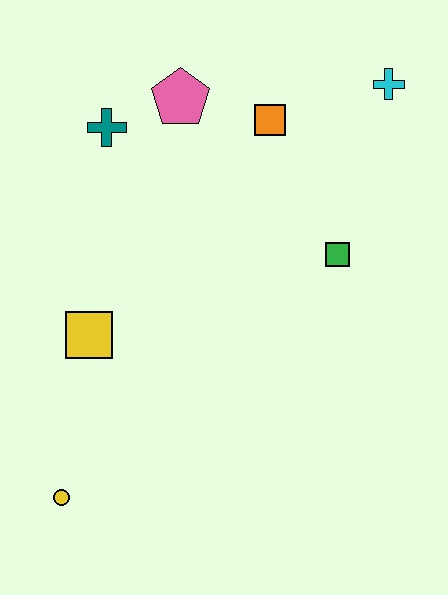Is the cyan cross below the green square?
No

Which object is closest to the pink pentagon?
The teal cross is closest to the pink pentagon.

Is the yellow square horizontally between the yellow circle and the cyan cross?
Yes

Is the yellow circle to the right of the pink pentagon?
No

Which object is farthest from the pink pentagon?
The yellow circle is farthest from the pink pentagon.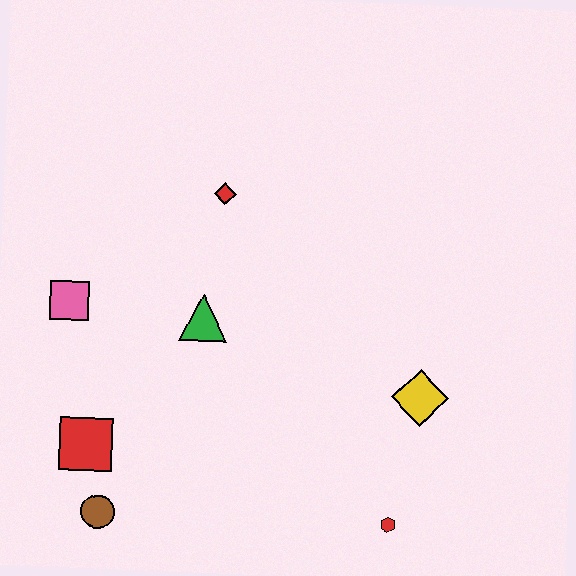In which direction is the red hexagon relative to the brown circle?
The red hexagon is to the right of the brown circle.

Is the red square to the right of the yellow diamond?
No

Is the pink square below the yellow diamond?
No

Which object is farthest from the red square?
The yellow diamond is farthest from the red square.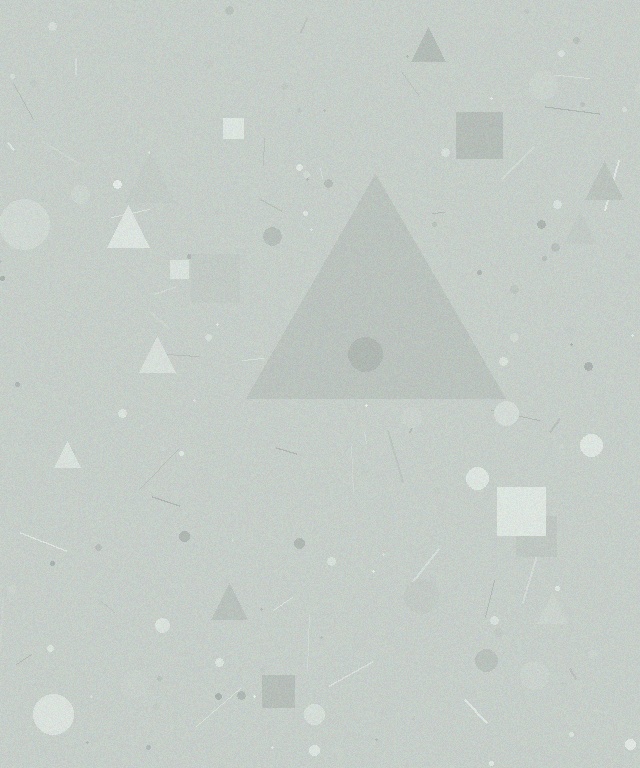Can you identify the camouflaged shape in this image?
The camouflaged shape is a triangle.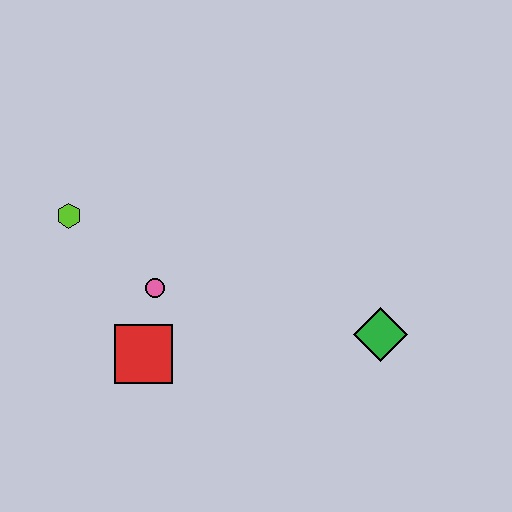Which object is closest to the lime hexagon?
The pink circle is closest to the lime hexagon.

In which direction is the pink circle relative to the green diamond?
The pink circle is to the left of the green diamond.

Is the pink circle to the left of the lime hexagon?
No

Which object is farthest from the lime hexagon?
The green diamond is farthest from the lime hexagon.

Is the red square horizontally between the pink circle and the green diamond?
No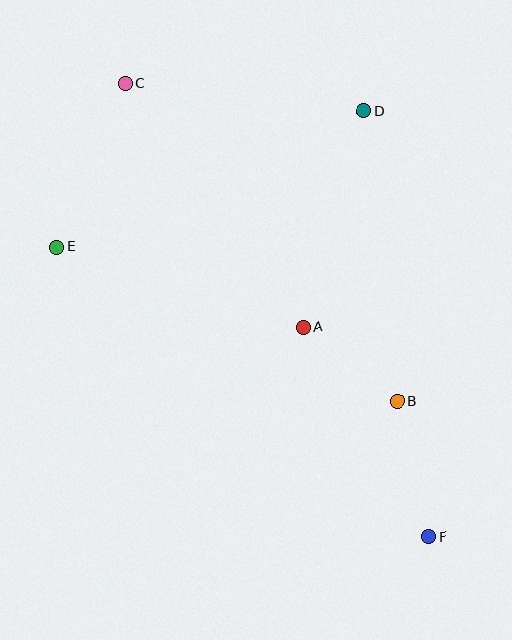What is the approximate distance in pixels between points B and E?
The distance between B and E is approximately 374 pixels.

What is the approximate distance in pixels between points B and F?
The distance between B and F is approximately 139 pixels.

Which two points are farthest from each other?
Points C and F are farthest from each other.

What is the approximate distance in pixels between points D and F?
The distance between D and F is approximately 430 pixels.